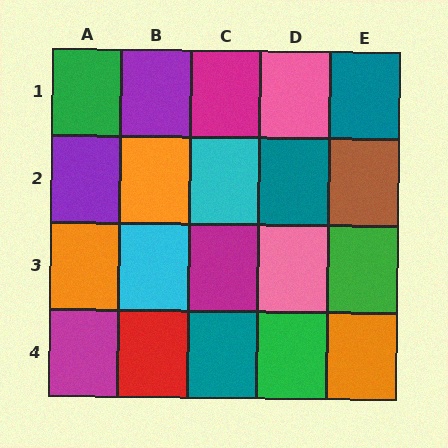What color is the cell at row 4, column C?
Teal.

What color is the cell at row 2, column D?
Teal.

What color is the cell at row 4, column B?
Red.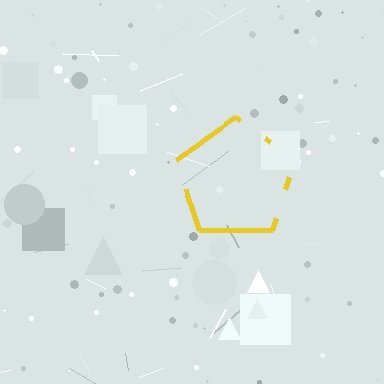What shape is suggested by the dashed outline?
The dashed outline suggests a pentagon.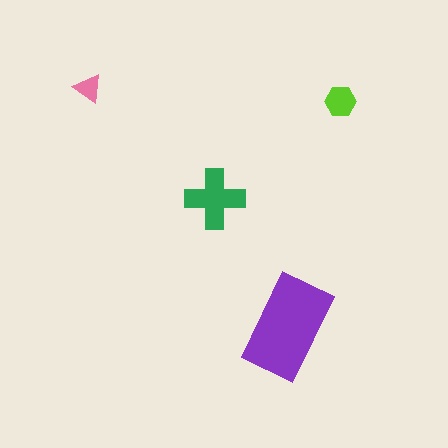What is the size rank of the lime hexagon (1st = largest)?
3rd.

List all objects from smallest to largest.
The pink triangle, the lime hexagon, the green cross, the purple rectangle.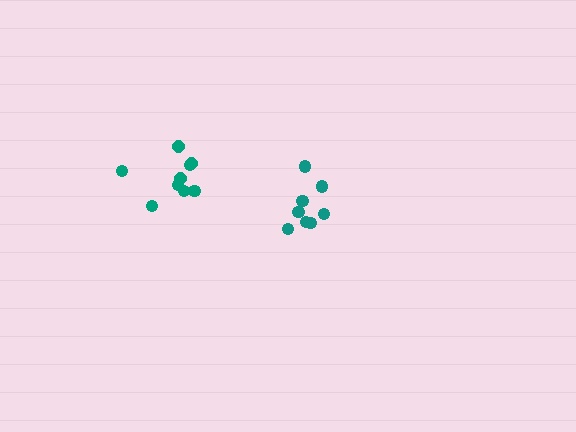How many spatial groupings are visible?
There are 2 spatial groupings.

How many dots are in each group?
Group 1: 9 dots, Group 2: 8 dots (17 total).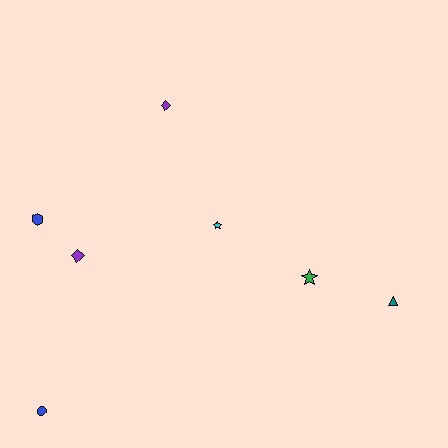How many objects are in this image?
There are 7 objects.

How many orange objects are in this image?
There are no orange objects.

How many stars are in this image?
There are 2 stars.